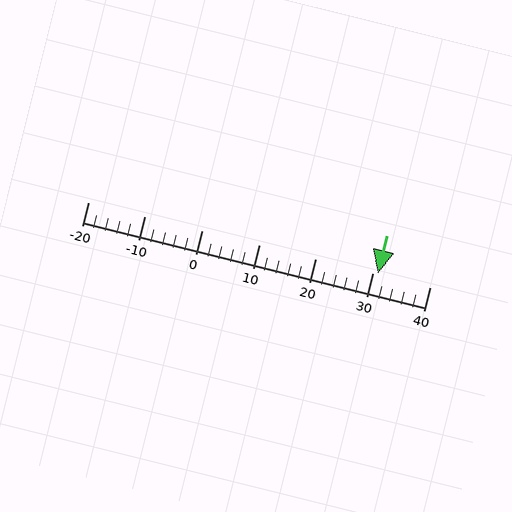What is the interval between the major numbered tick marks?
The major tick marks are spaced 10 units apart.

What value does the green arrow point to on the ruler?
The green arrow points to approximately 31.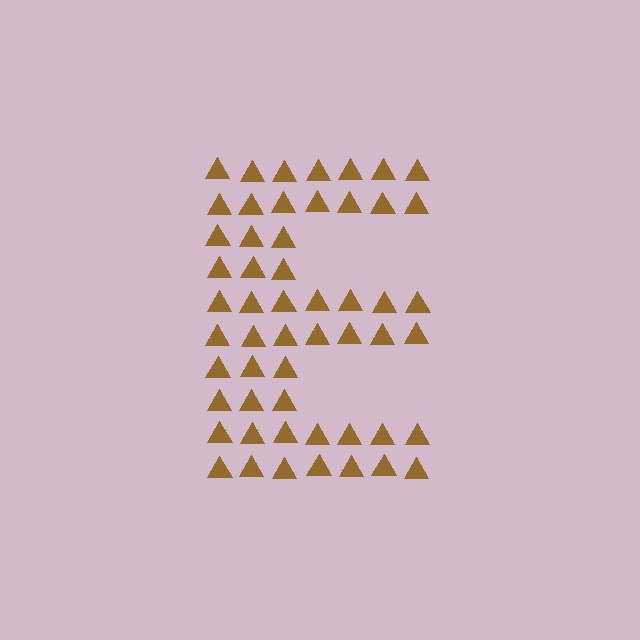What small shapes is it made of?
It is made of small triangles.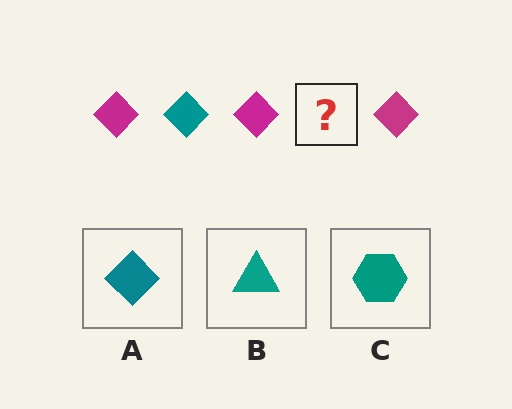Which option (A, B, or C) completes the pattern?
A.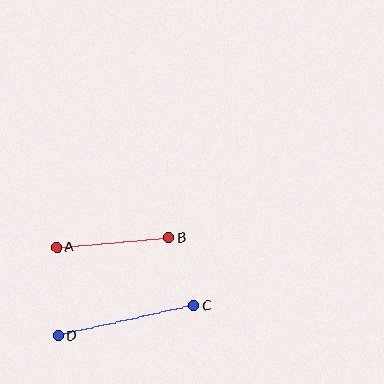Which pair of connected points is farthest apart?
Points C and D are farthest apart.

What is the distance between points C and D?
The distance is approximately 139 pixels.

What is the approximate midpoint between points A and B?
The midpoint is at approximately (113, 243) pixels.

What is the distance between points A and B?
The distance is approximately 112 pixels.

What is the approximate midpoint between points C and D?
The midpoint is at approximately (126, 321) pixels.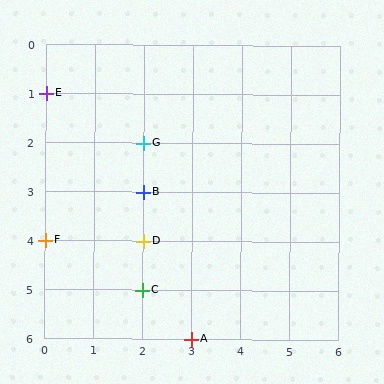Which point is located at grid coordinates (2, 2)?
Point G is at (2, 2).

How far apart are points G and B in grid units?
Points G and B are 1 row apart.